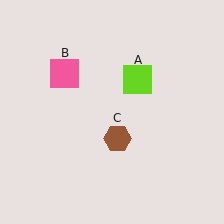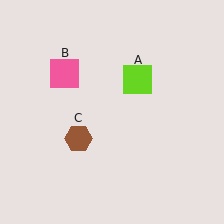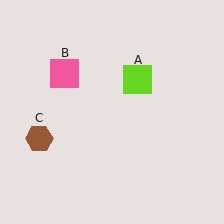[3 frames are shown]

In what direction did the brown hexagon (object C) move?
The brown hexagon (object C) moved left.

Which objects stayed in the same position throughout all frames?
Lime square (object A) and pink square (object B) remained stationary.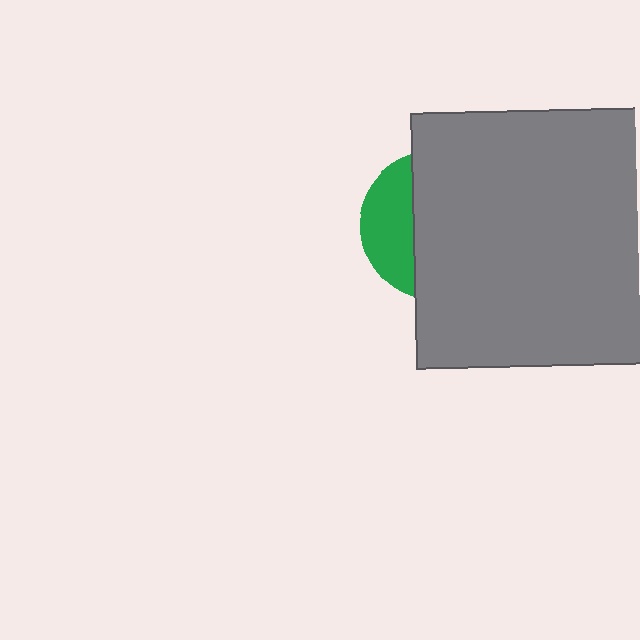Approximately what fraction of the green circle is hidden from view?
Roughly 68% of the green circle is hidden behind the gray square.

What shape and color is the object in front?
The object in front is a gray square.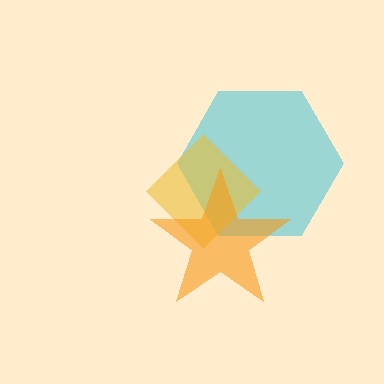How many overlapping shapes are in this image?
There are 3 overlapping shapes in the image.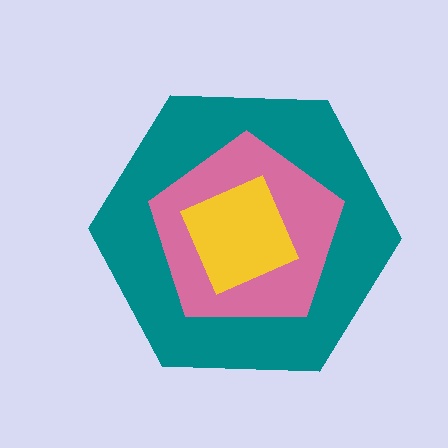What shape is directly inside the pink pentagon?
The yellow diamond.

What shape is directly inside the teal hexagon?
The pink pentagon.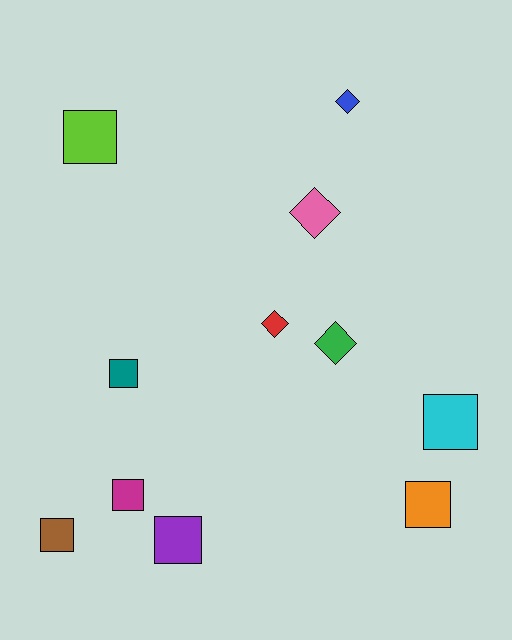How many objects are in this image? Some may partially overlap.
There are 11 objects.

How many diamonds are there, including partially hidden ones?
There are 4 diamonds.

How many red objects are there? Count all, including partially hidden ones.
There is 1 red object.